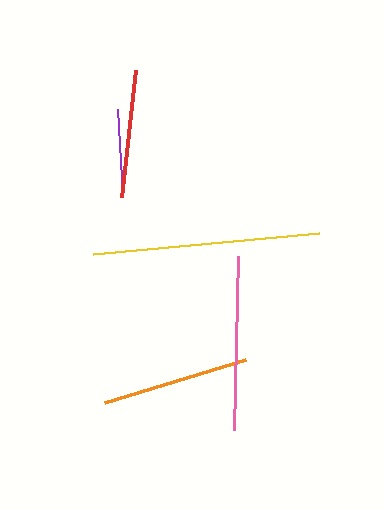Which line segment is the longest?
The yellow line is the longest at approximately 227 pixels.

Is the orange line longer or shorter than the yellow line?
The yellow line is longer than the orange line.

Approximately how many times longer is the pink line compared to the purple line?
The pink line is approximately 2.0 times the length of the purple line.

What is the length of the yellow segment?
The yellow segment is approximately 227 pixels long.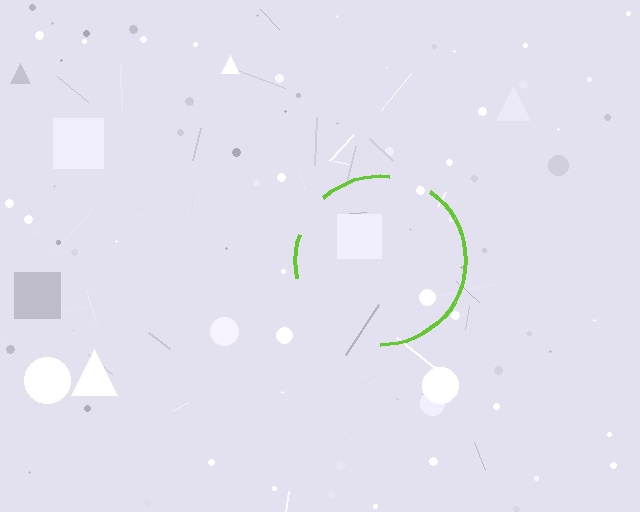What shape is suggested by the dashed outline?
The dashed outline suggests a circle.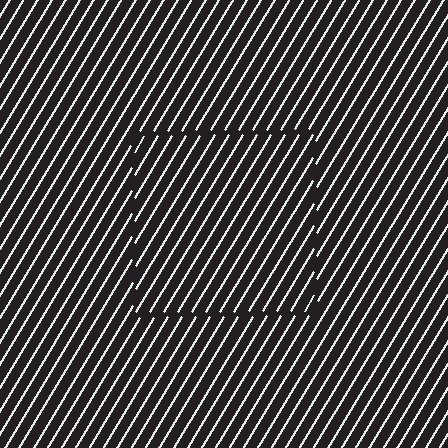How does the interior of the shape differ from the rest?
The interior of the shape contains the same grating, shifted by half a period — the contour is defined by the phase discontinuity where line-ends from the inner and outer gratings abut.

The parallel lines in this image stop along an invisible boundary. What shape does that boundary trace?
An illusory square. The interior of the shape contains the same grating, shifted by half a period — the contour is defined by the phase discontinuity where line-ends from the inner and outer gratings abut.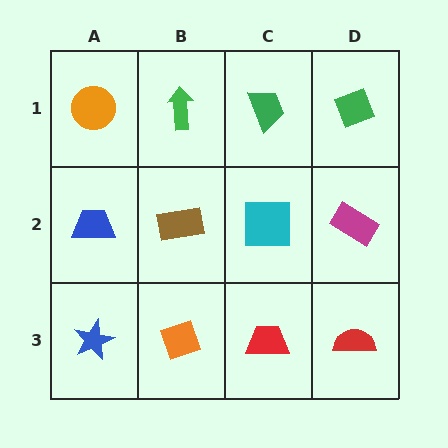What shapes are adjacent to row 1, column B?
A brown rectangle (row 2, column B), an orange circle (row 1, column A), a green trapezoid (row 1, column C).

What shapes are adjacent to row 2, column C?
A green trapezoid (row 1, column C), a red trapezoid (row 3, column C), a brown rectangle (row 2, column B), a magenta rectangle (row 2, column D).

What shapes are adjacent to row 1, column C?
A cyan square (row 2, column C), a green arrow (row 1, column B), a green diamond (row 1, column D).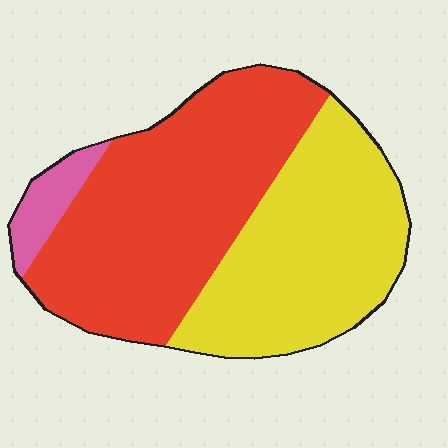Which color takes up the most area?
Red, at roughly 50%.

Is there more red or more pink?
Red.